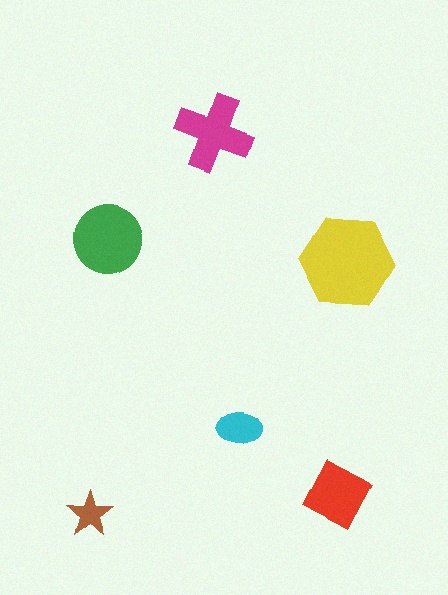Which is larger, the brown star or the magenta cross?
The magenta cross.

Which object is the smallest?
The brown star.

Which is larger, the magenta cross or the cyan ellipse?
The magenta cross.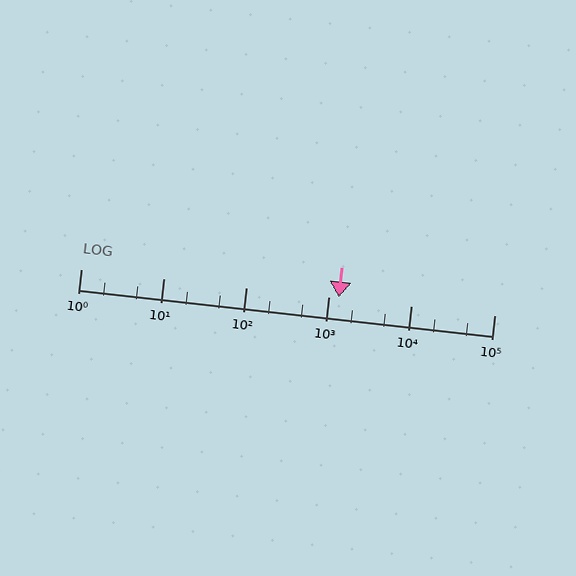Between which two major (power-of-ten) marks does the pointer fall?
The pointer is between 1000 and 10000.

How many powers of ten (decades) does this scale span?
The scale spans 5 decades, from 1 to 100000.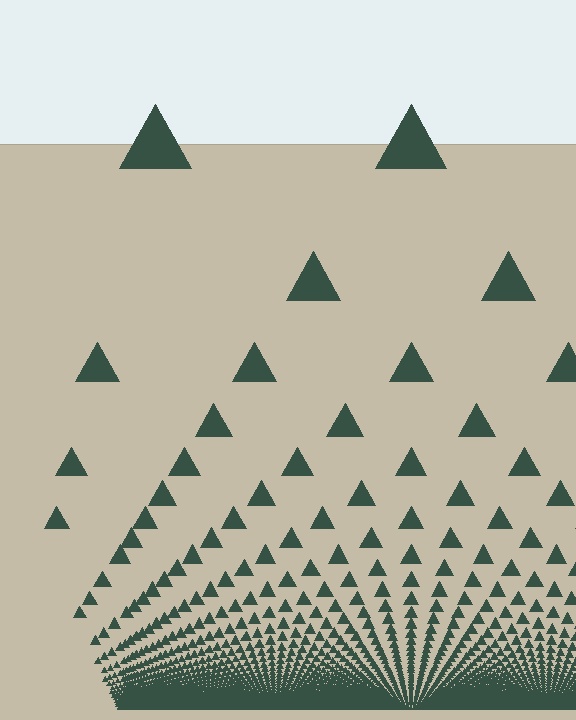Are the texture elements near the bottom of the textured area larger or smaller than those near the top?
Smaller. The gradient is inverted — elements near the bottom are smaller and denser.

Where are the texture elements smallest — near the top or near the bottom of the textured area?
Near the bottom.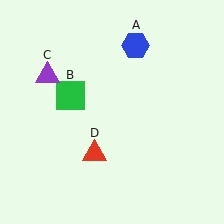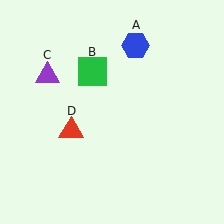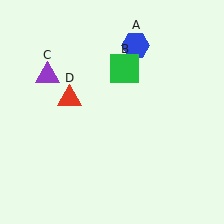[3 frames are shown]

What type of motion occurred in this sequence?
The green square (object B), red triangle (object D) rotated clockwise around the center of the scene.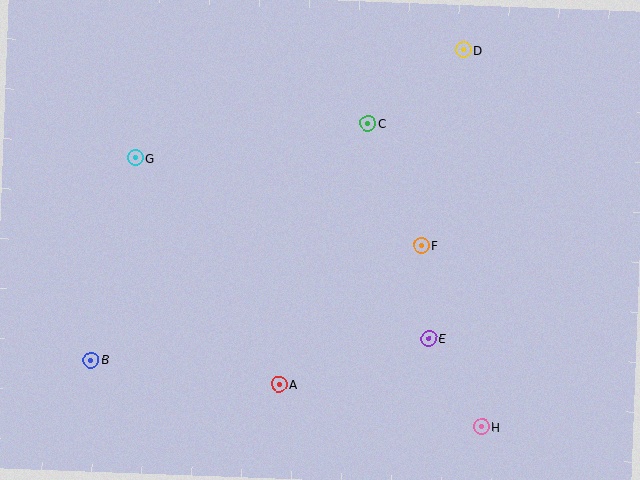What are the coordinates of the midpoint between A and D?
The midpoint between A and D is at (371, 217).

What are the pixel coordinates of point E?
Point E is at (429, 338).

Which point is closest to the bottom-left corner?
Point B is closest to the bottom-left corner.